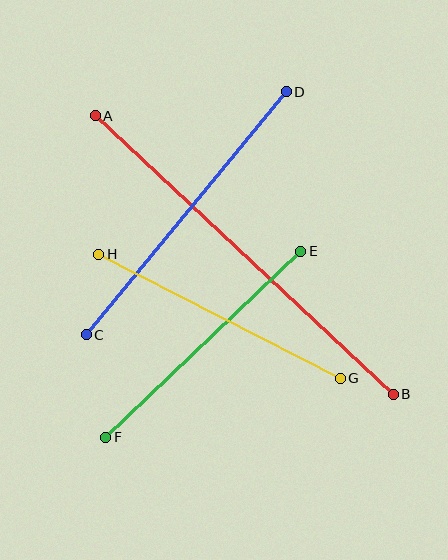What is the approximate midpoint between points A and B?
The midpoint is at approximately (244, 255) pixels.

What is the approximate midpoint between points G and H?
The midpoint is at approximately (219, 316) pixels.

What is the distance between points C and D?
The distance is approximately 315 pixels.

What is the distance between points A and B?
The distance is approximately 408 pixels.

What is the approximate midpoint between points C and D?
The midpoint is at approximately (186, 213) pixels.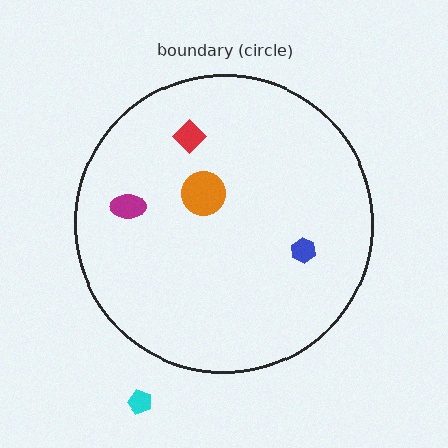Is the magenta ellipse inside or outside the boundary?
Inside.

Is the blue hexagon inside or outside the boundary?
Inside.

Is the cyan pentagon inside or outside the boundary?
Outside.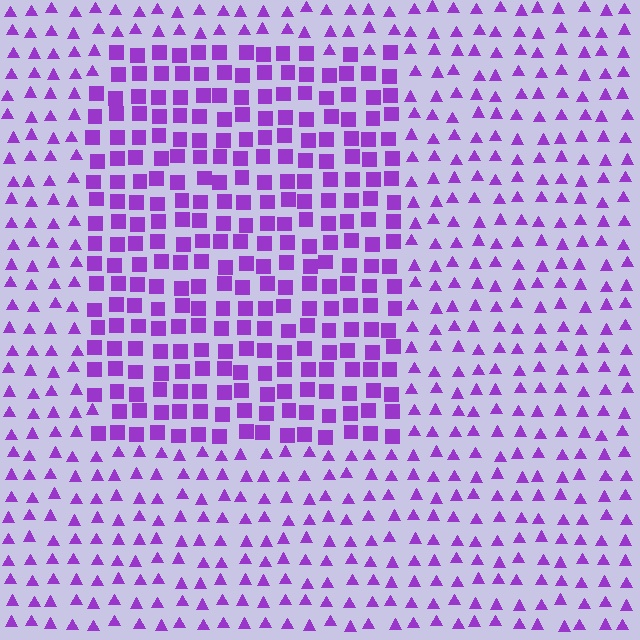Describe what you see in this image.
The image is filled with small purple elements arranged in a uniform grid. A rectangle-shaped region contains squares, while the surrounding area contains triangles. The boundary is defined purely by the change in element shape.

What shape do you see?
I see a rectangle.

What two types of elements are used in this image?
The image uses squares inside the rectangle region and triangles outside it.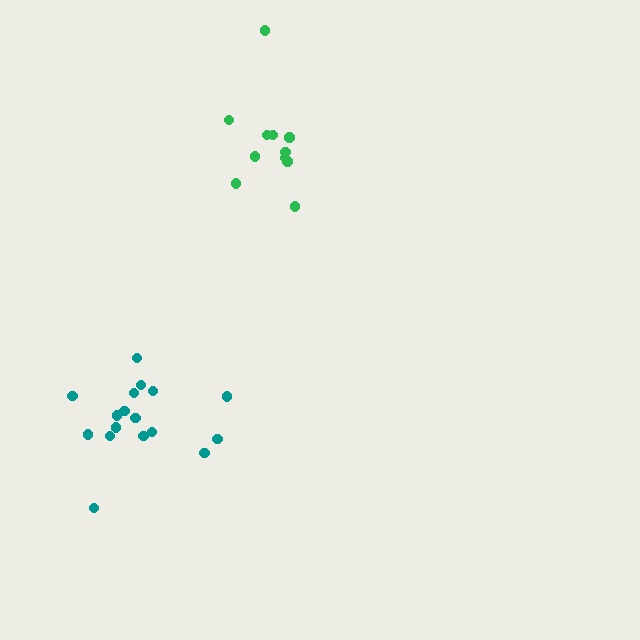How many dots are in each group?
Group 1: 17 dots, Group 2: 11 dots (28 total).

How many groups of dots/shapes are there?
There are 2 groups.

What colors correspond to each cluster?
The clusters are colored: teal, green.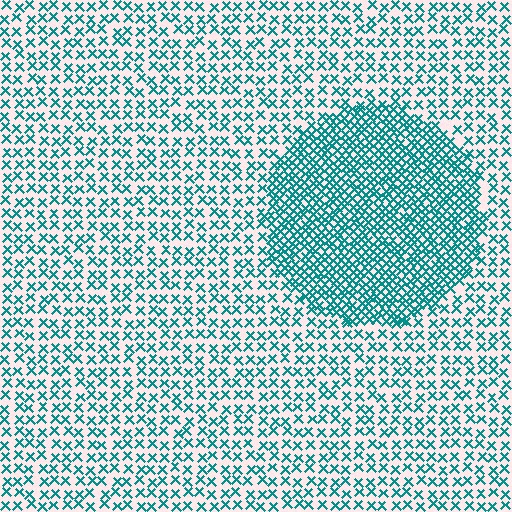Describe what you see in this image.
The image contains small teal elements arranged at two different densities. A circle-shaped region is visible where the elements are more densely packed than the surrounding area.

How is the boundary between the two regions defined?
The boundary is defined by a change in element density (approximately 2.2x ratio). All elements are the same color, size, and shape.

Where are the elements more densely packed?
The elements are more densely packed inside the circle boundary.